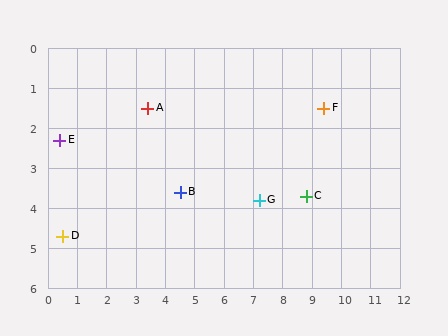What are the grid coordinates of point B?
Point B is at approximately (4.5, 3.6).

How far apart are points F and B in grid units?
Points F and B are about 5.3 grid units apart.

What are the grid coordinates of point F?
Point F is at approximately (9.4, 1.5).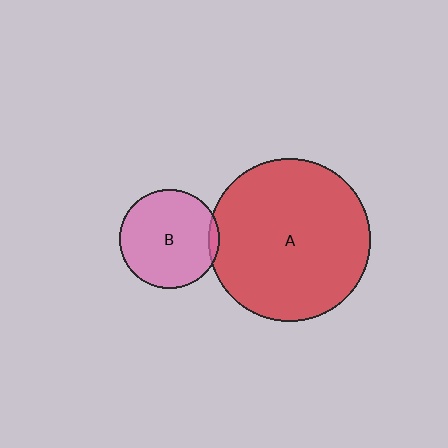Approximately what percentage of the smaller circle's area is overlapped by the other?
Approximately 5%.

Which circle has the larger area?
Circle A (red).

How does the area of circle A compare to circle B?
Approximately 2.7 times.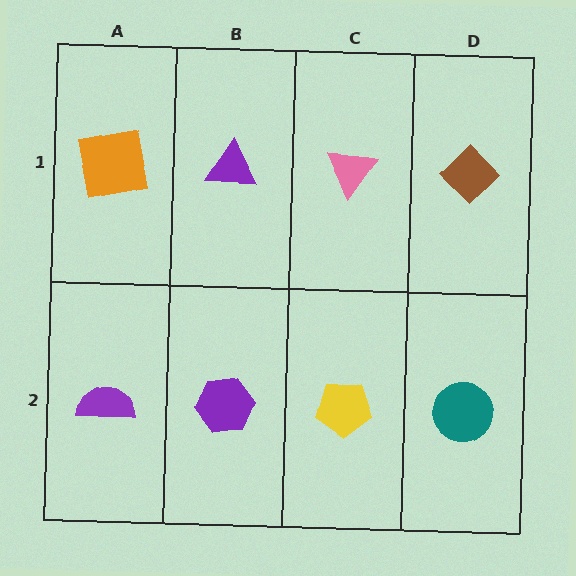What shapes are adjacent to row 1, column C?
A yellow pentagon (row 2, column C), a purple triangle (row 1, column B), a brown diamond (row 1, column D).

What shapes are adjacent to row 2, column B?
A purple triangle (row 1, column B), a purple semicircle (row 2, column A), a yellow pentagon (row 2, column C).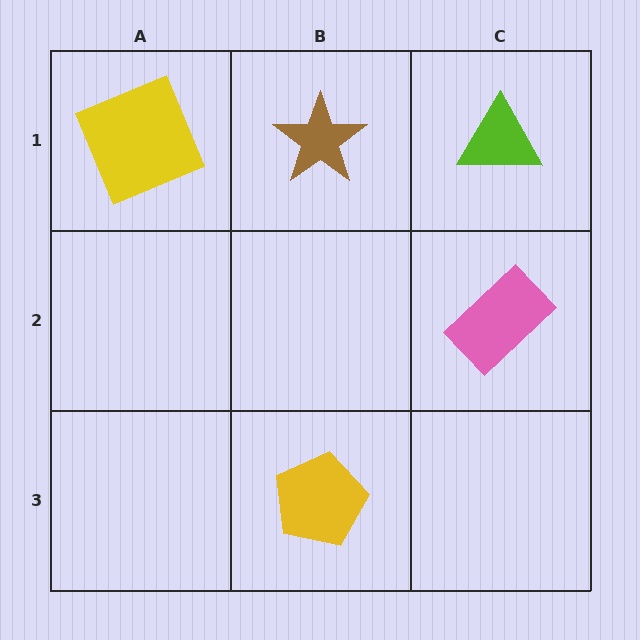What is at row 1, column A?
A yellow square.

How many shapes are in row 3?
1 shape.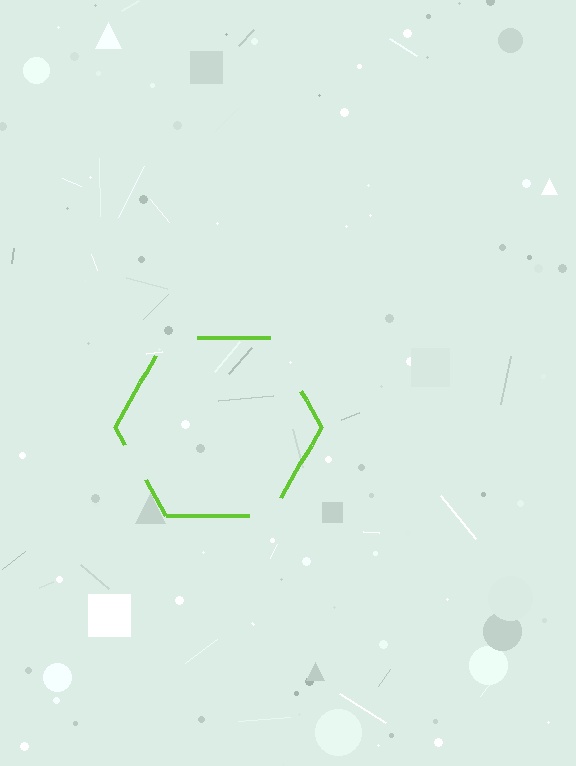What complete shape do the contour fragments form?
The contour fragments form a hexagon.